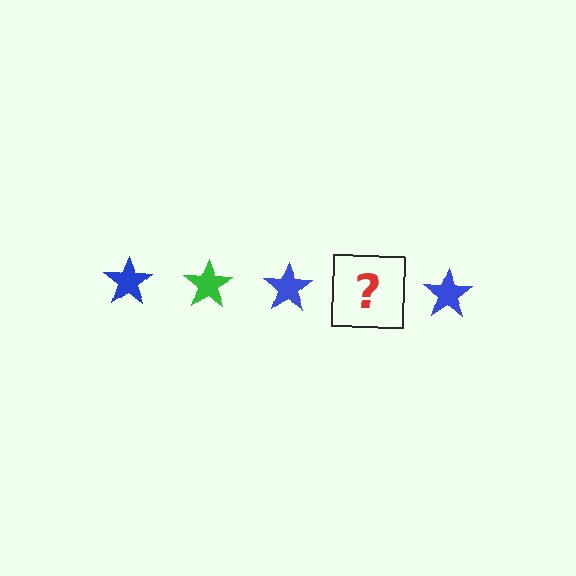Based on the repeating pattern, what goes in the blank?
The blank should be a green star.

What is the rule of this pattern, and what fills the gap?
The rule is that the pattern cycles through blue, green stars. The gap should be filled with a green star.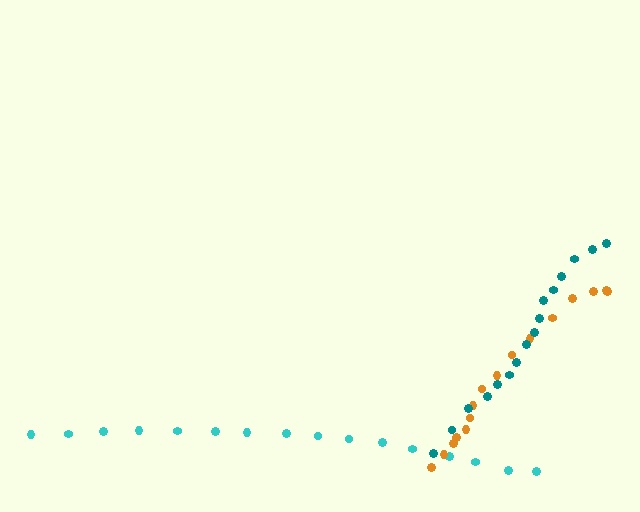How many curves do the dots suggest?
There are 3 distinct paths.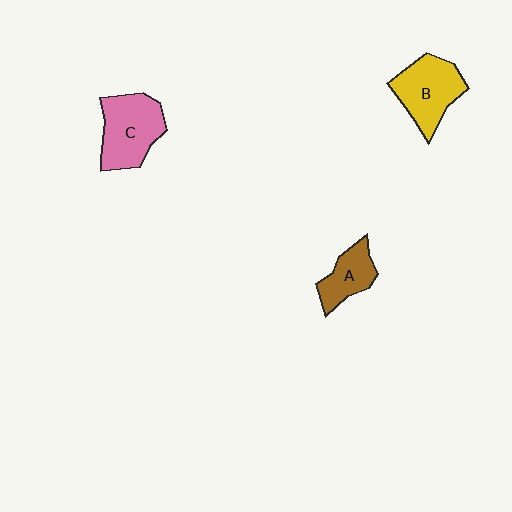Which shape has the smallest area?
Shape A (brown).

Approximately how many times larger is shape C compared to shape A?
Approximately 1.6 times.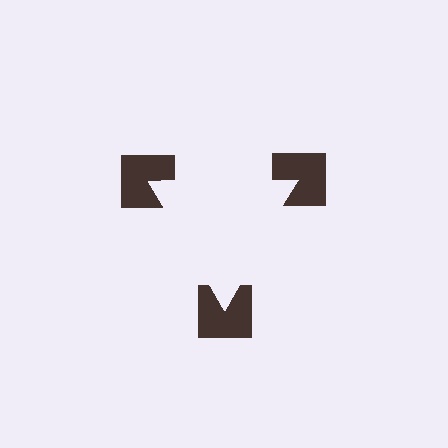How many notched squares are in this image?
There are 3 — one at each vertex of the illusory triangle.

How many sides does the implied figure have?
3 sides.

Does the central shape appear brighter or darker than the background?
It typically appears slightly brighter than the background, even though no actual brightness change is drawn.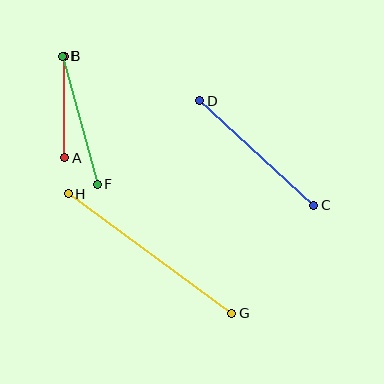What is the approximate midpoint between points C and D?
The midpoint is at approximately (257, 153) pixels.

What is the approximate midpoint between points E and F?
The midpoint is at approximately (80, 120) pixels.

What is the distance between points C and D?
The distance is approximately 154 pixels.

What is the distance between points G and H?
The distance is approximately 202 pixels.